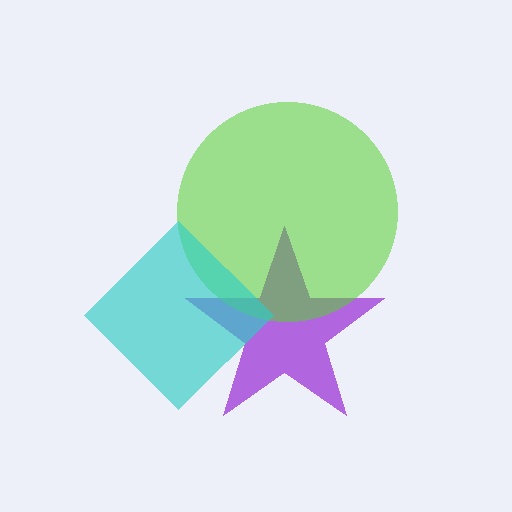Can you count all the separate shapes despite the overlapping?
Yes, there are 3 separate shapes.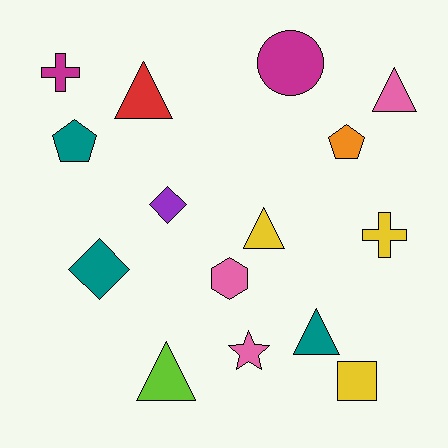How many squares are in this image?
There is 1 square.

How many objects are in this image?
There are 15 objects.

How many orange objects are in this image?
There is 1 orange object.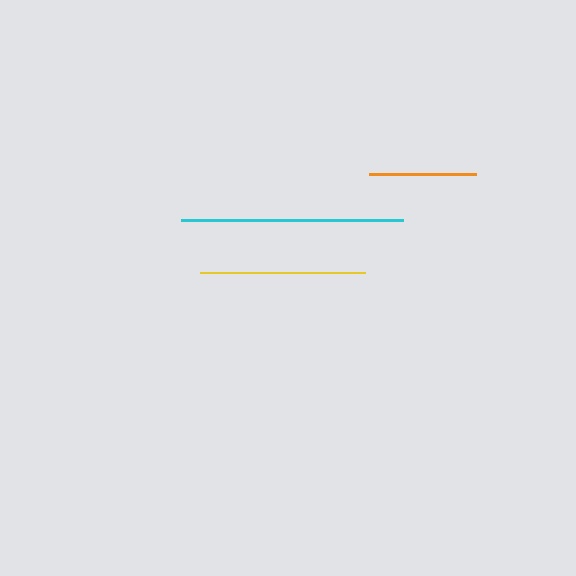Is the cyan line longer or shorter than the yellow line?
The cyan line is longer than the yellow line.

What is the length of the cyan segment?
The cyan segment is approximately 222 pixels long.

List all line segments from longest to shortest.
From longest to shortest: cyan, yellow, orange.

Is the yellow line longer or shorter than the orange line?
The yellow line is longer than the orange line.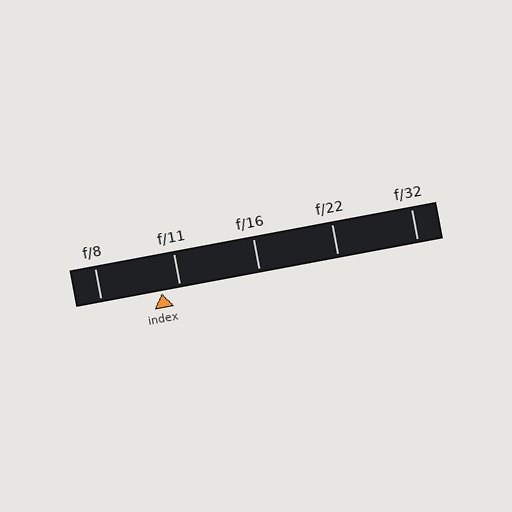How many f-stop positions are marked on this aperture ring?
There are 5 f-stop positions marked.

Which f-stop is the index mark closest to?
The index mark is closest to f/11.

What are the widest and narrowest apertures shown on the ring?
The widest aperture shown is f/8 and the narrowest is f/32.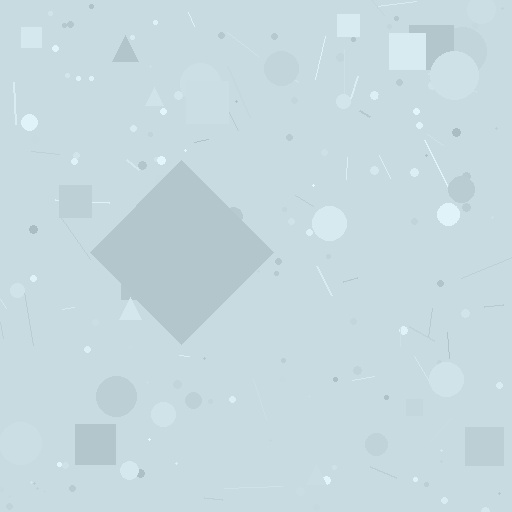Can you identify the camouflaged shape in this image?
The camouflaged shape is a diamond.